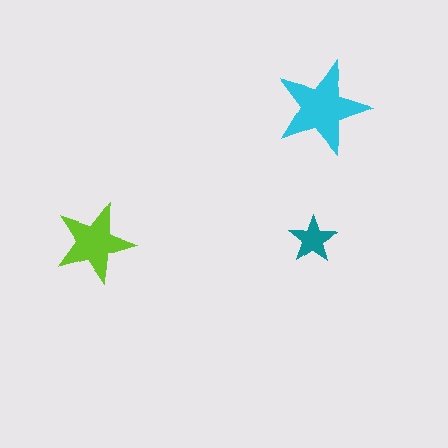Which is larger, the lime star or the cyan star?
The cyan one.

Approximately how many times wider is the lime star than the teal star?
About 1.5 times wider.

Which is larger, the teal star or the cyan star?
The cyan one.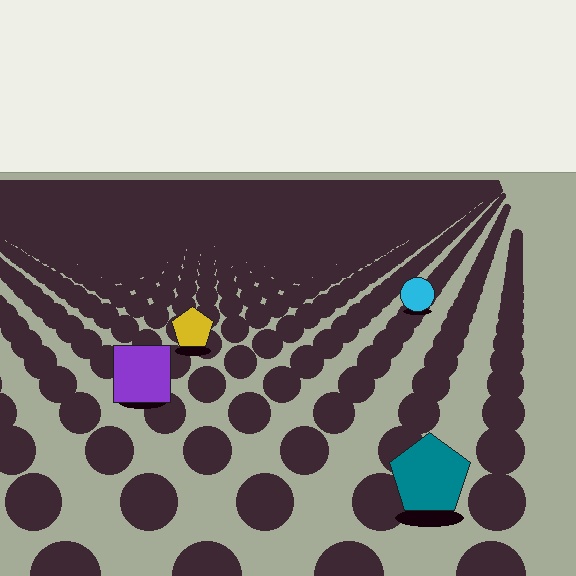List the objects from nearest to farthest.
From nearest to farthest: the teal pentagon, the purple square, the yellow pentagon, the cyan circle.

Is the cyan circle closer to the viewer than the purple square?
No. The purple square is closer — you can tell from the texture gradient: the ground texture is coarser near it.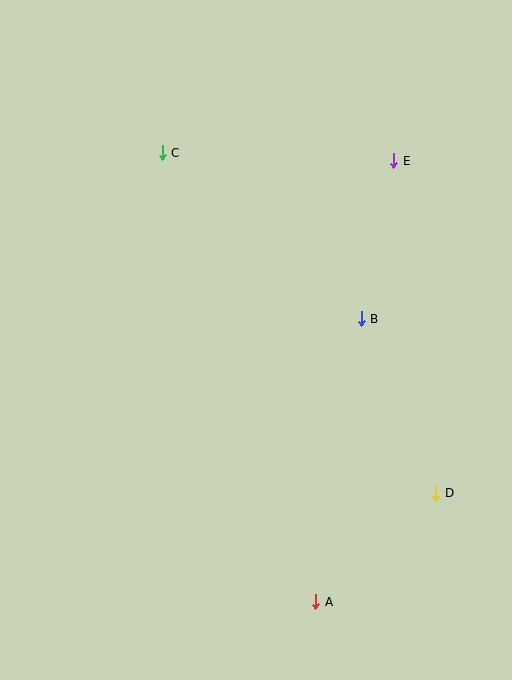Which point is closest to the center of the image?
Point B at (361, 319) is closest to the center.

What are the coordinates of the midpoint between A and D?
The midpoint between A and D is at (376, 548).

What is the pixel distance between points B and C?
The distance between B and C is 259 pixels.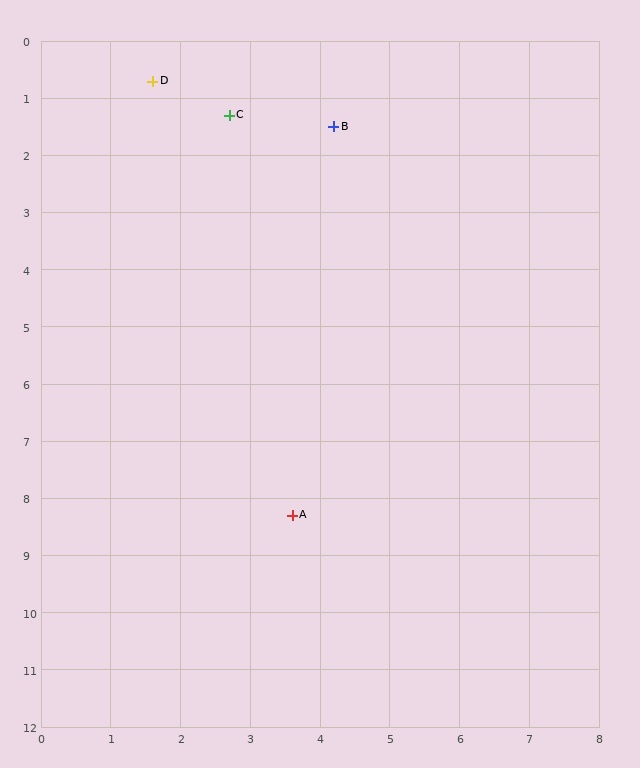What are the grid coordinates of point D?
Point D is at approximately (1.6, 0.7).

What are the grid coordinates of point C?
Point C is at approximately (2.7, 1.3).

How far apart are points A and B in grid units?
Points A and B are about 6.8 grid units apart.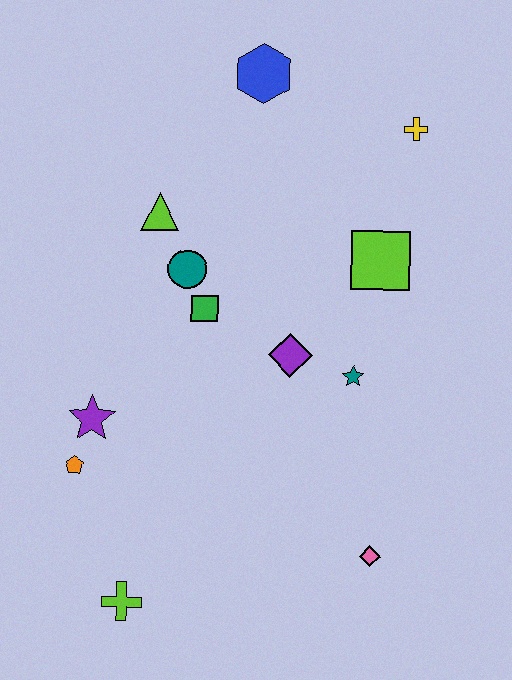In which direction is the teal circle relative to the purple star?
The teal circle is above the purple star.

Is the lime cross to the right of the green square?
No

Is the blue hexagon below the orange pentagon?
No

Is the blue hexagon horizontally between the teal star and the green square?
Yes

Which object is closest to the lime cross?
The orange pentagon is closest to the lime cross.